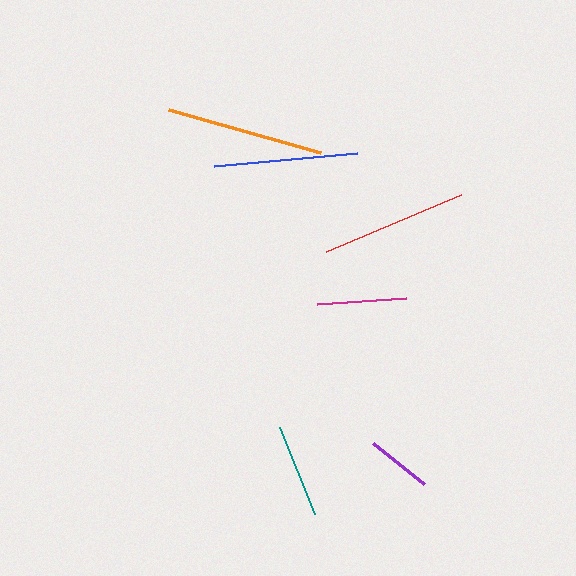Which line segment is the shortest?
The purple line is the shortest at approximately 65 pixels.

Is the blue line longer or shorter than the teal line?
The blue line is longer than the teal line.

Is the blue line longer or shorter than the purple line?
The blue line is longer than the purple line.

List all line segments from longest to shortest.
From longest to shortest: orange, red, blue, teal, magenta, purple.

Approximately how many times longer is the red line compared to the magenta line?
The red line is approximately 1.7 times the length of the magenta line.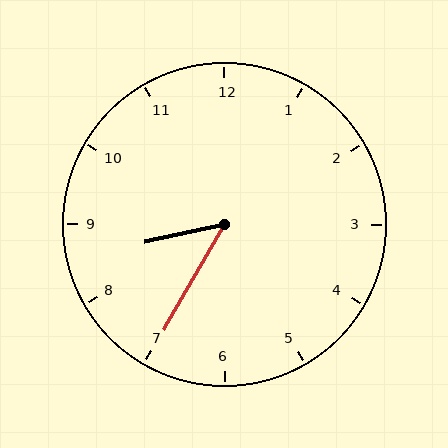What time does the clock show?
8:35.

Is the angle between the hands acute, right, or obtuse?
It is acute.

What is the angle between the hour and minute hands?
Approximately 48 degrees.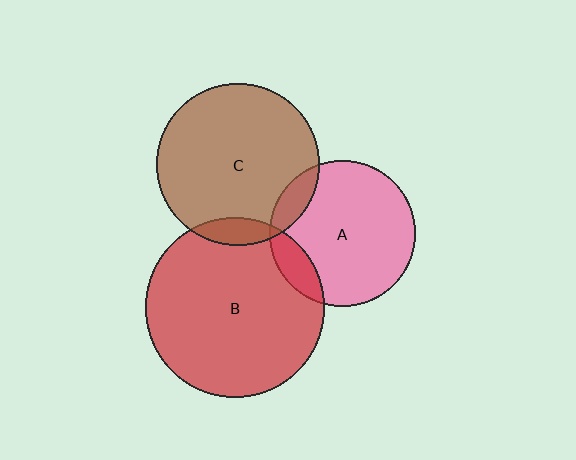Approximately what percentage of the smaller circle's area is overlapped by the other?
Approximately 10%.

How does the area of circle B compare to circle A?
Approximately 1.5 times.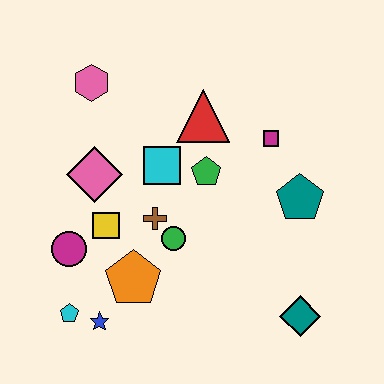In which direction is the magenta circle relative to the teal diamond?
The magenta circle is to the left of the teal diamond.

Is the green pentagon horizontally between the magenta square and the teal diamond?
No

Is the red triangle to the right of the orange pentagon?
Yes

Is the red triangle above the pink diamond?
Yes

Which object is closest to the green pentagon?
The cyan square is closest to the green pentagon.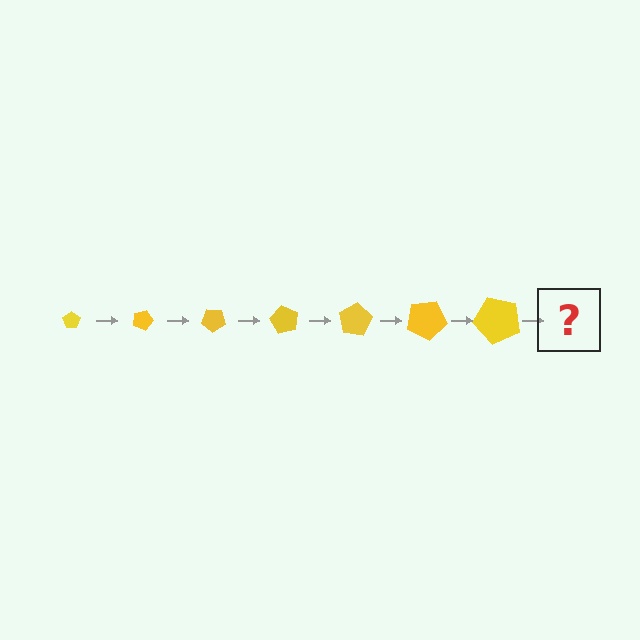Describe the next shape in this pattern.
It should be a pentagon, larger than the previous one and rotated 140 degrees from the start.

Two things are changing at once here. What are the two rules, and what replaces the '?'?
The two rules are that the pentagon grows larger each step and it rotates 20 degrees each step. The '?' should be a pentagon, larger than the previous one and rotated 140 degrees from the start.